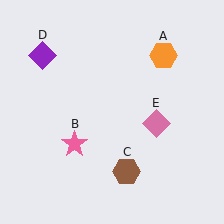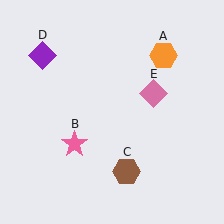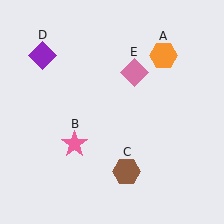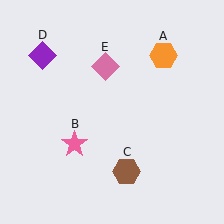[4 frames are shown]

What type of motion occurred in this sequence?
The pink diamond (object E) rotated counterclockwise around the center of the scene.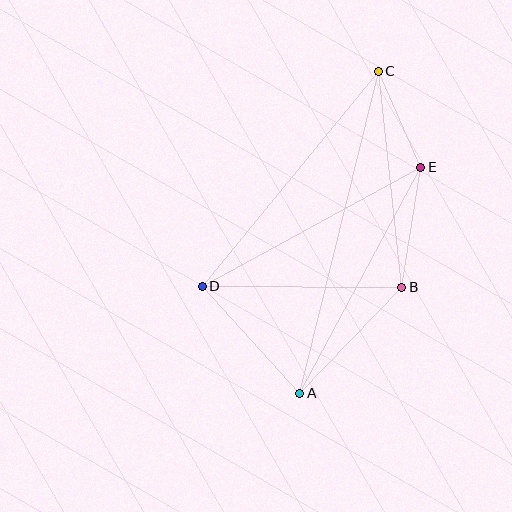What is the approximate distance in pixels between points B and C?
The distance between B and C is approximately 217 pixels.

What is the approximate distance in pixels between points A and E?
The distance between A and E is approximately 256 pixels.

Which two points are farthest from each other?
Points A and C are farthest from each other.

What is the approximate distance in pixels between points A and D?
The distance between A and D is approximately 145 pixels.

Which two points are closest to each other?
Points C and E are closest to each other.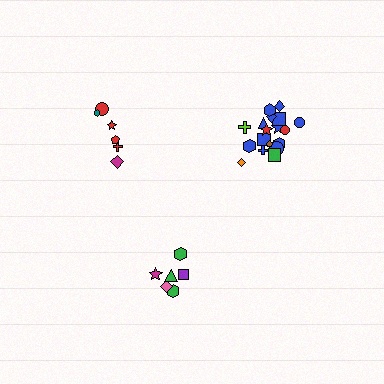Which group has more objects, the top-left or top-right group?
The top-right group.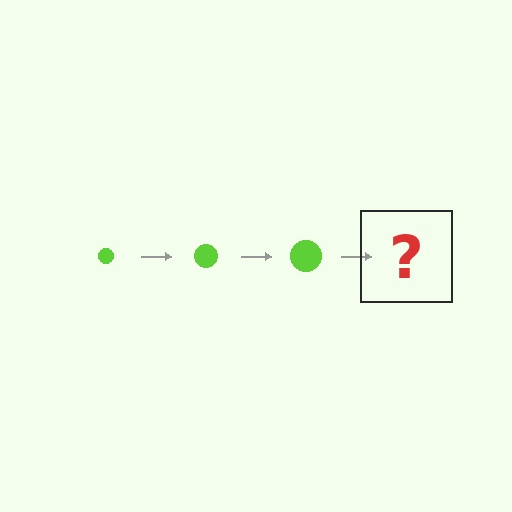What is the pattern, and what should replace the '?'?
The pattern is that the circle gets progressively larger each step. The '?' should be a lime circle, larger than the previous one.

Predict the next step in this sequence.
The next step is a lime circle, larger than the previous one.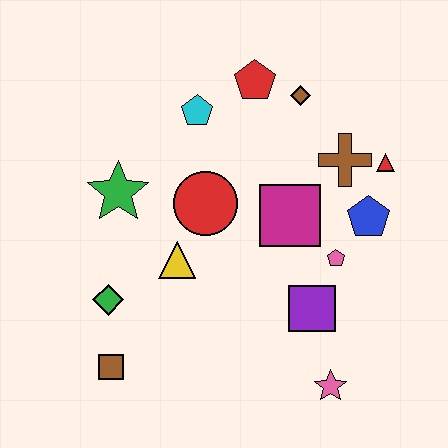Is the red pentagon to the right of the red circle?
Yes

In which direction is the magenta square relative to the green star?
The magenta square is to the right of the green star.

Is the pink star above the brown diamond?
No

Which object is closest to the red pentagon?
The brown diamond is closest to the red pentagon.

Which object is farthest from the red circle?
The pink star is farthest from the red circle.